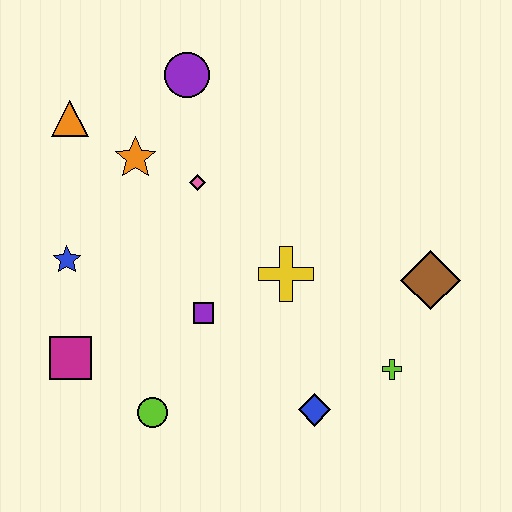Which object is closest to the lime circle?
The magenta square is closest to the lime circle.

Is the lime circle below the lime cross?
Yes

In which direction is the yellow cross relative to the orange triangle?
The yellow cross is to the right of the orange triangle.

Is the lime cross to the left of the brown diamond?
Yes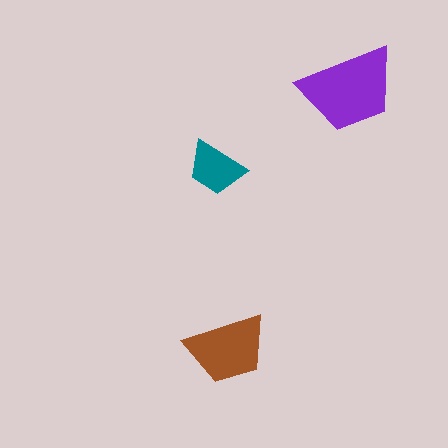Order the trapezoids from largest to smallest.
the purple one, the brown one, the teal one.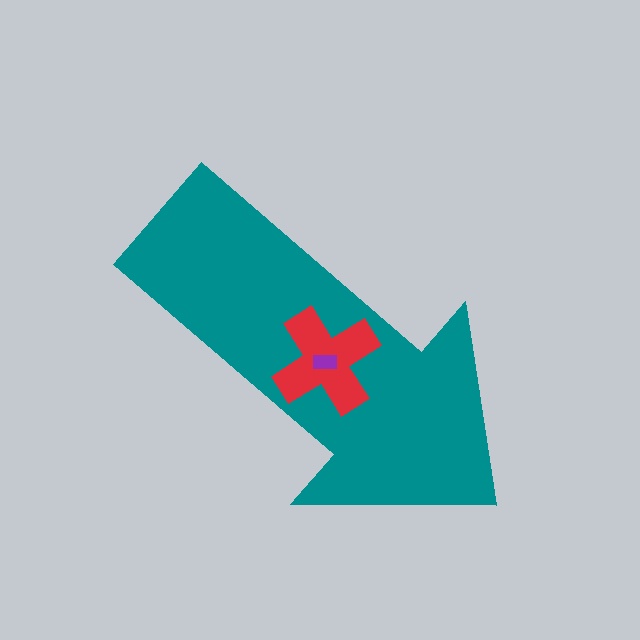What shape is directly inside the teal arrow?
The red cross.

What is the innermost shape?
The purple rectangle.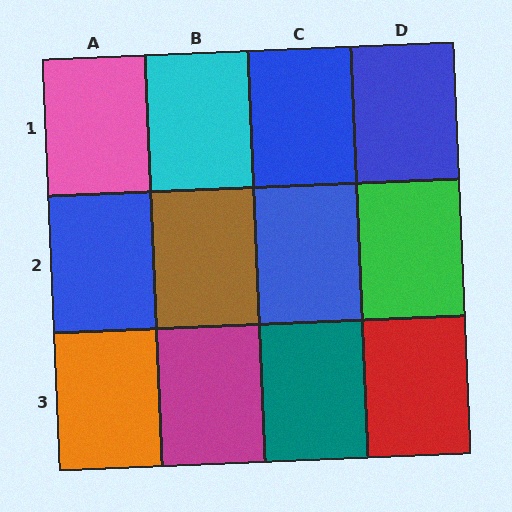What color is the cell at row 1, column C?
Blue.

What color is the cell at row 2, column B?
Brown.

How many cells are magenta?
1 cell is magenta.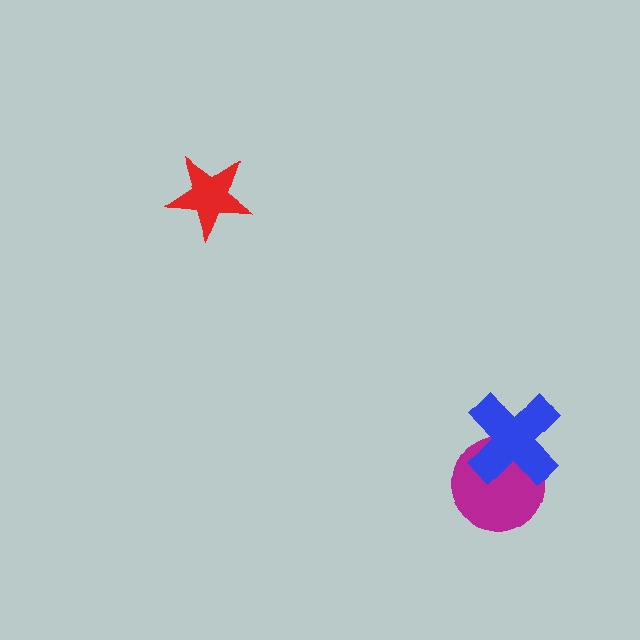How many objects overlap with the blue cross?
1 object overlaps with the blue cross.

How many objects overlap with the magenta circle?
1 object overlaps with the magenta circle.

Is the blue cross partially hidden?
No, no other shape covers it.